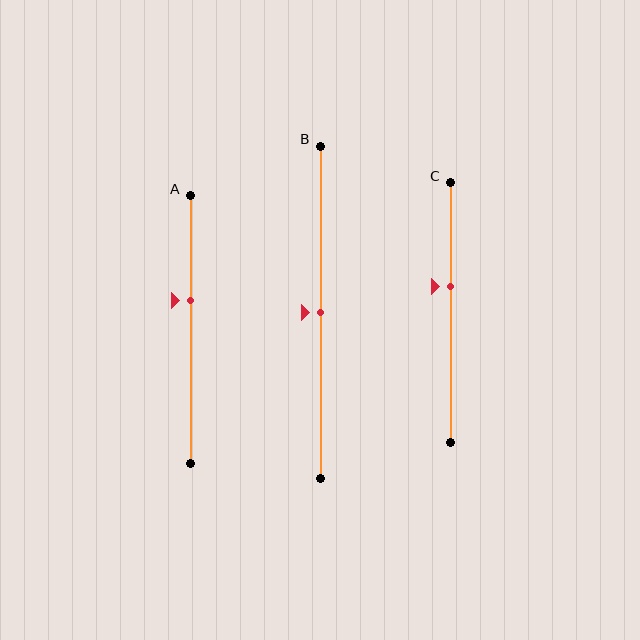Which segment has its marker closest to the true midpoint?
Segment B has its marker closest to the true midpoint.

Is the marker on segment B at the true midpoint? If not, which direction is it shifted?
Yes, the marker on segment B is at the true midpoint.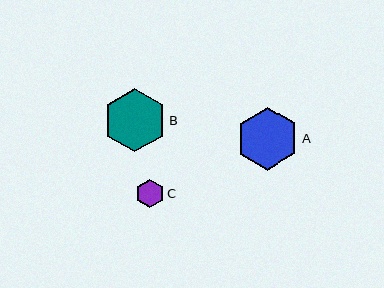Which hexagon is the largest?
Hexagon B is the largest with a size of approximately 63 pixels.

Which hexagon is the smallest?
Hexagon C is the smallest with a size of approximately 28 pixels.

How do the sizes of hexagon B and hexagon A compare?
Hexagon B and hexagon A are approximately the same size.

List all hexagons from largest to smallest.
From largest to smallest: B, A, C.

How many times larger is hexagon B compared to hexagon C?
Hexagon B is approximately 2.2 times the size of hexagon C.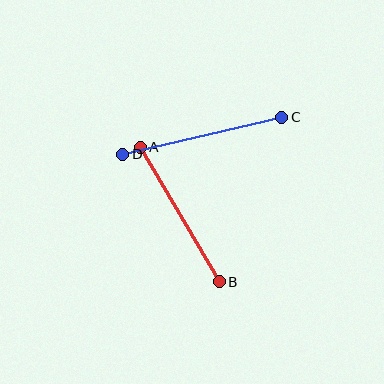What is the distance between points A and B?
The distance is approximately 156 pixels.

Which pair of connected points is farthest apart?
Points C and D are farthest apart.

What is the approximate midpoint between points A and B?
The midpoint is at approximately (180, 214) pixels.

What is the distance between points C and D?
The distance is approximately 163 pixels.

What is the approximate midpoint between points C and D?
The midpoint is at approximately (202, 136) pixels.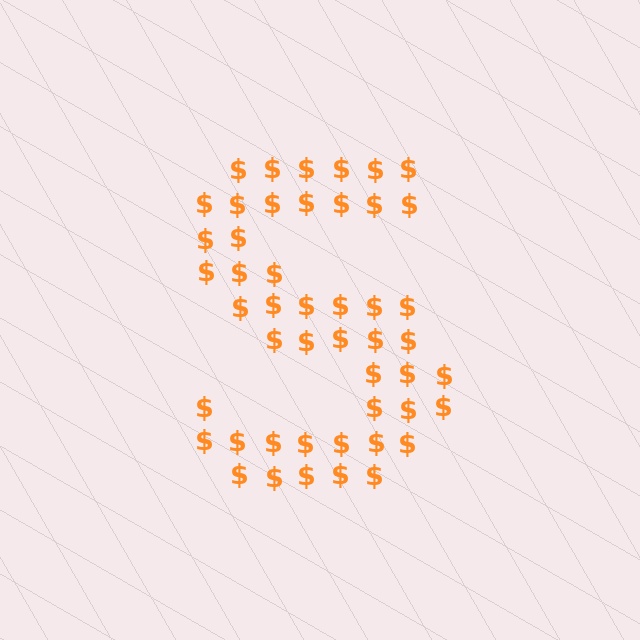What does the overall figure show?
The overall figure shows the letter S.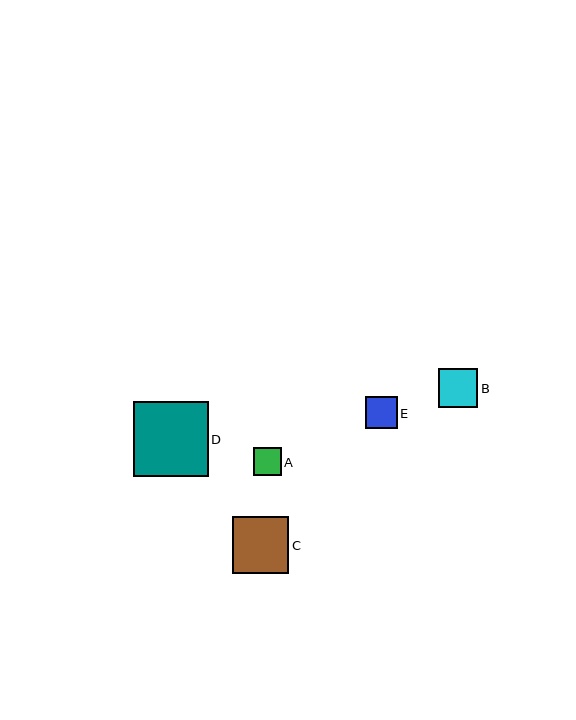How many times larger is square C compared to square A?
Square C is approximately 2.0 times the size of square A.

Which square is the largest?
Square D is the largest with a size of approximately 75 pixels.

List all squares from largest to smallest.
From largest to smallest: D, C, B, E, A.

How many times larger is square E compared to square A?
Square E is approximately 1.1 times the size of square A.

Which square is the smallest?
Square A is the smallest with a size of approximately 28 pixels.